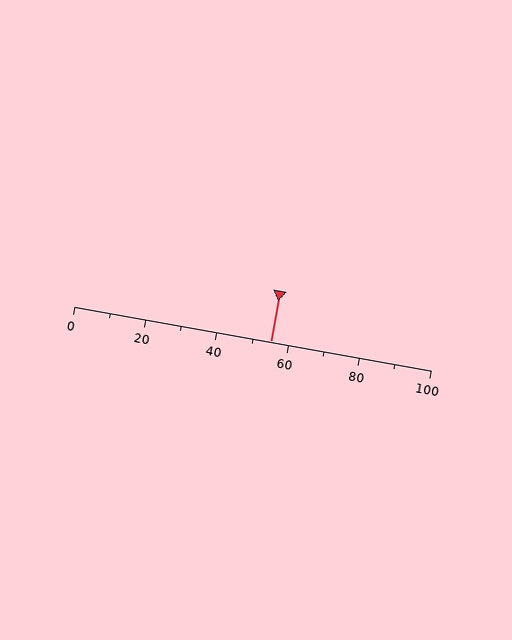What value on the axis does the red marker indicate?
The marker indicates approximately 55.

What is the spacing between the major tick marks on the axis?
The major ticks are spaced 20 apart.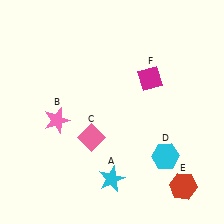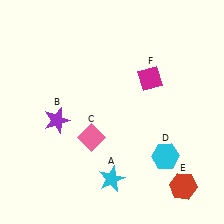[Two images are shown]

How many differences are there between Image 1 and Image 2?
There is 1 difference between the two images.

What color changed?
The star (B) changed from pink in Image 1 to purple in Image 2.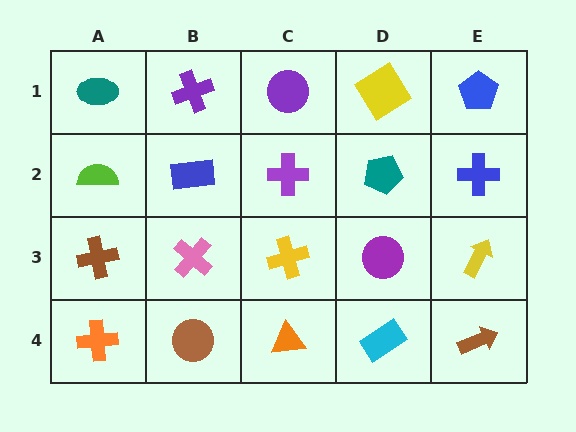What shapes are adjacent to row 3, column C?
A purple cross (row 2, column C), an orange triangle (row 4, column C), a pink cross (row 3, column B), a purple circle (row 3, column D).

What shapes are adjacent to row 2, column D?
A yellow diamond (row 1, column D), a purple circle (row 3, column D), a purple cross (row 2, column C), a blue cross (row 2, column E).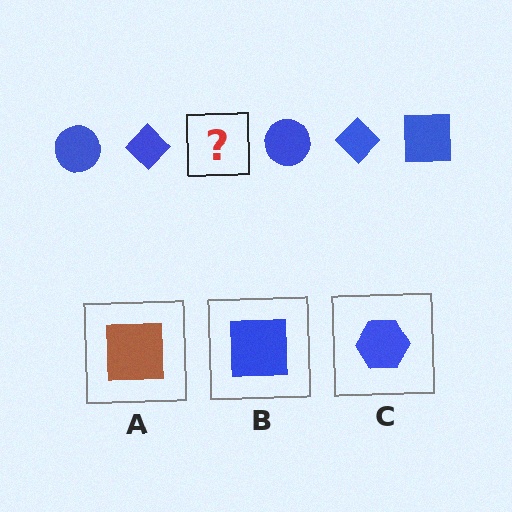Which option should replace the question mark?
Option B.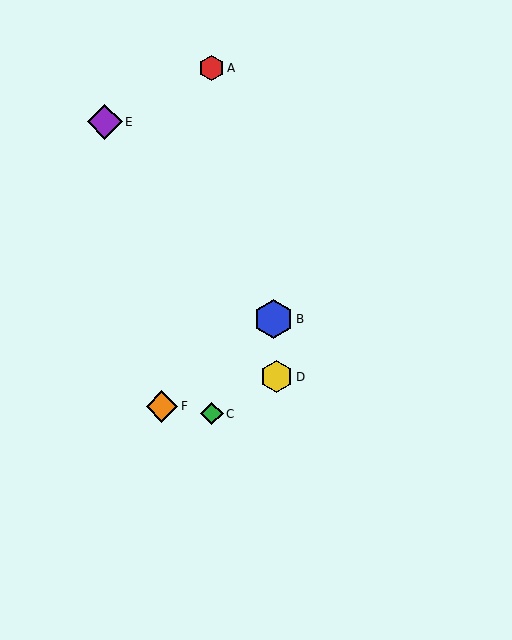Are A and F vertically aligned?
No, A is at x≈212 and F is at x≈162.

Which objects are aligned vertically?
Objects A, C are aligned vertically.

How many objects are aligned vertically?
2 objects (A, C) are aligned vertically.